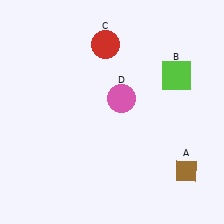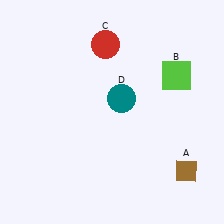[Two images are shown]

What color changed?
The circle (D) changed from pink in Image 1 to teal in Image 2.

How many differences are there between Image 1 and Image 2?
There is 1 difference between the two images.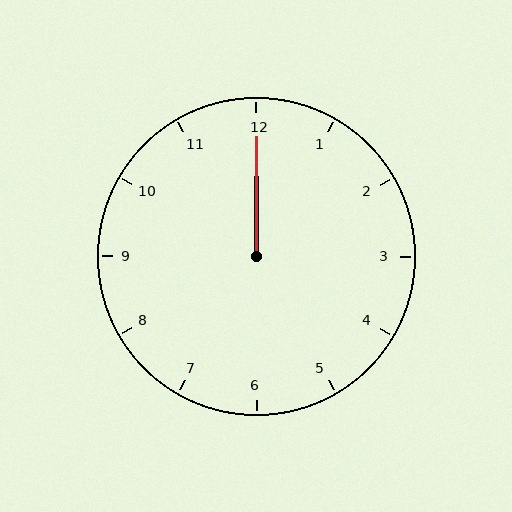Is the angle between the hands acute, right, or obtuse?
It is acute.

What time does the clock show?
12:00.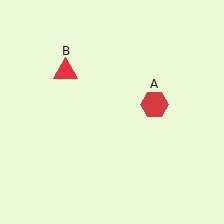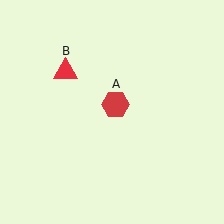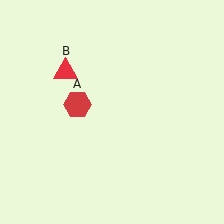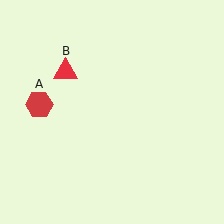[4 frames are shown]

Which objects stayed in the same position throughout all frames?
Red triangle (object B) remained stationary.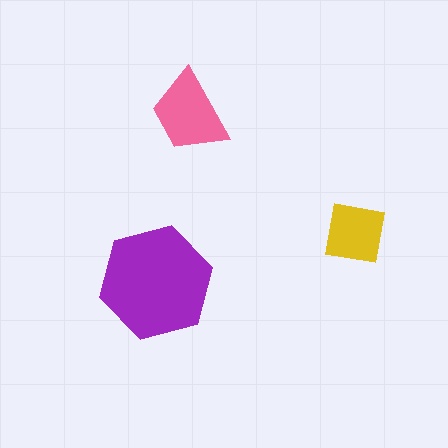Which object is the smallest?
The yellow square.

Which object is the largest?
The purple hexagon.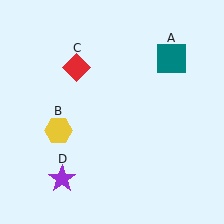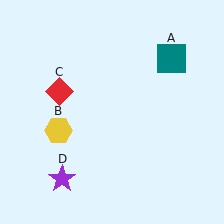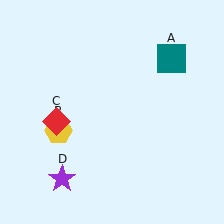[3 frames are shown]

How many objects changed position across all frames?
1 object changed position: red diamond (object C).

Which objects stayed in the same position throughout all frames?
Teal square (object A) and yellow hexagon (object B) and purple star (object D) remained stationary.